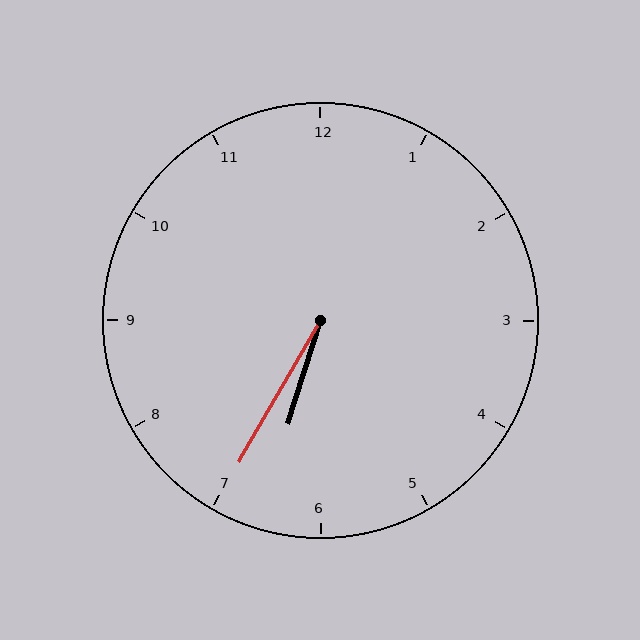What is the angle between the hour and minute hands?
Approximately 12 degrees.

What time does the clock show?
6:35.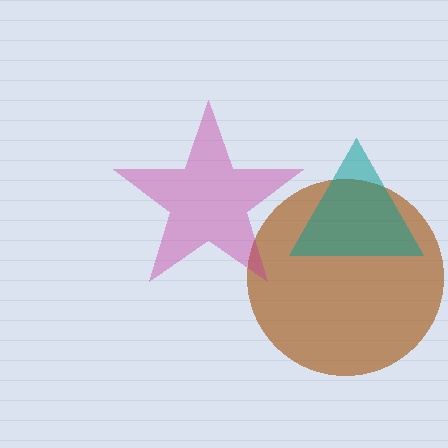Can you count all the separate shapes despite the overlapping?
Yes, there are 3 separate shapes.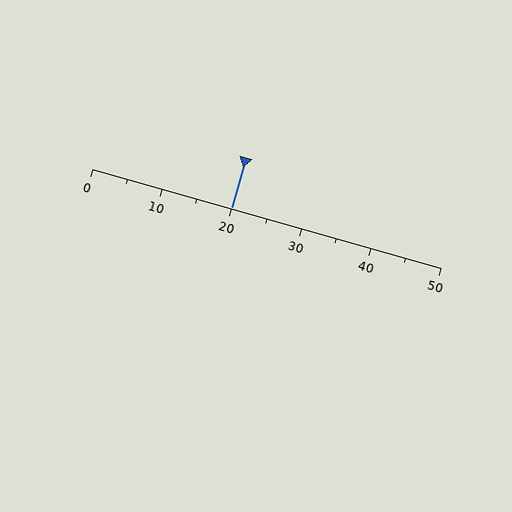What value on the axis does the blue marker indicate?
The marker indicates approximately 20.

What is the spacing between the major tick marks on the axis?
The major ticks are spaced 10 apart.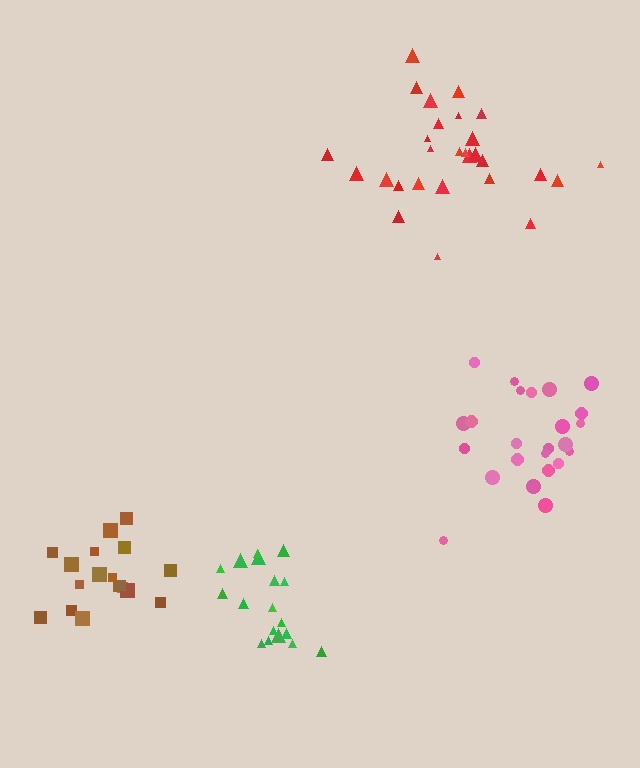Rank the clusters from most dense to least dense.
brown, pink, green, red.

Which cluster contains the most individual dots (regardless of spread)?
Red (29).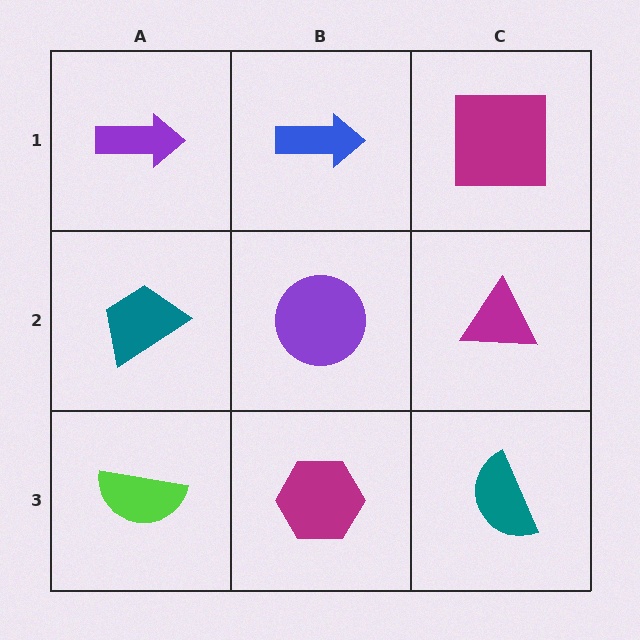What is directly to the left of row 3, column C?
A magenta hexagon.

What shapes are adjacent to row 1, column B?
A purple circle (row 2, column B), a purple arrow (row 1, column A), a magenta square (row 1, column C).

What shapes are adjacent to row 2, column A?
A purple arrow (row 1, column A), a lime semicircle (row 3, column A), a purple circle (row 2, column B).